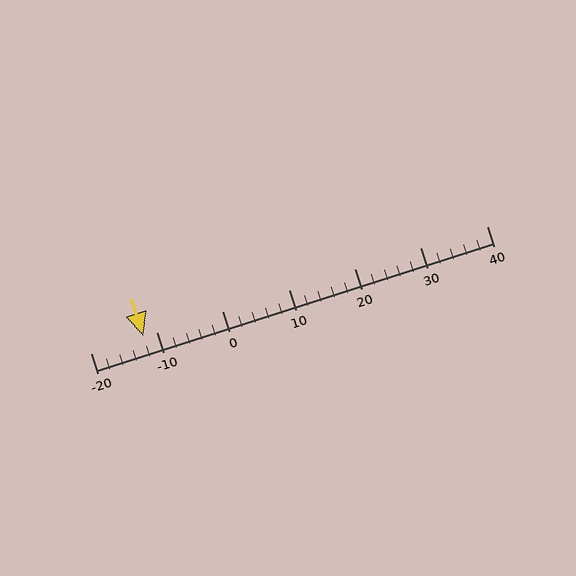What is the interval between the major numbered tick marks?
The major tick marks are spaced 10 units apart.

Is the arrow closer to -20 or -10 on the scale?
The arrow is closer to -10.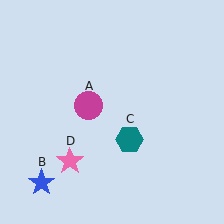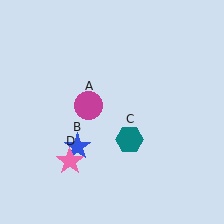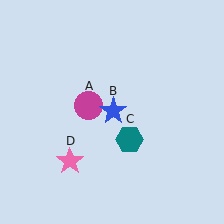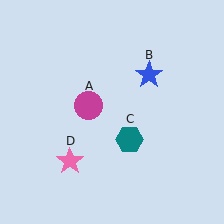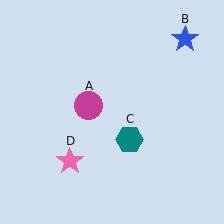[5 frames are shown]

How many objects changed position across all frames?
1 object changed position: blue star (object B).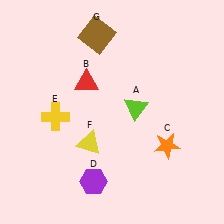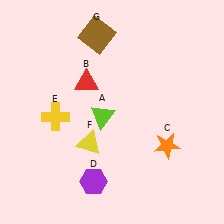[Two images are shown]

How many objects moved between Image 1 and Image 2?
1 object moved between the two images.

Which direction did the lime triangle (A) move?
The lime triangle (A) moved left.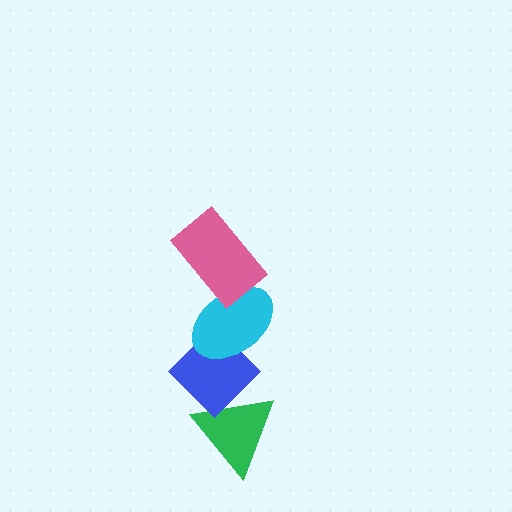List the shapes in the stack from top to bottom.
From top to bottom: the pink rectangle, the cyan ellipse, the blue diamond, the green triangle.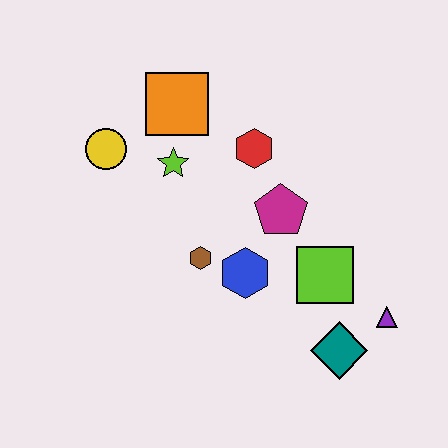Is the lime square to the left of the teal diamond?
Yes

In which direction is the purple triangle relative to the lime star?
The purple triangle is to the right of the lime star.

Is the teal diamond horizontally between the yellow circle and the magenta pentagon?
No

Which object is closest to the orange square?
The lime star is closest to the orange square.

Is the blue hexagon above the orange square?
No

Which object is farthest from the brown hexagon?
The purple triangle is farthest from the brown hexagon.